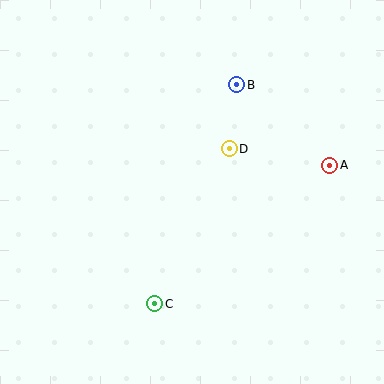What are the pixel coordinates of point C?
Point C is at (154, 304).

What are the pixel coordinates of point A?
Point A is at (330, 165).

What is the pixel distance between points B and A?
The distance between B and A is 123 pixels.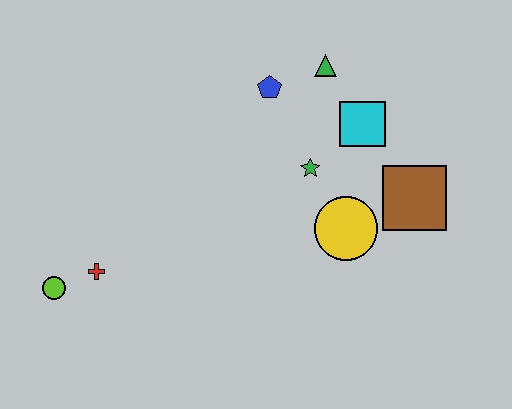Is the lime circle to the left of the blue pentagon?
Yes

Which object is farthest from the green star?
The lime circle is farthest from the green star.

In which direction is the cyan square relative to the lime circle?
The cyan square is to the right of the lime circle.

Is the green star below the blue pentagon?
Yes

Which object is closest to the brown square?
The yellow circle is closest to the brown square.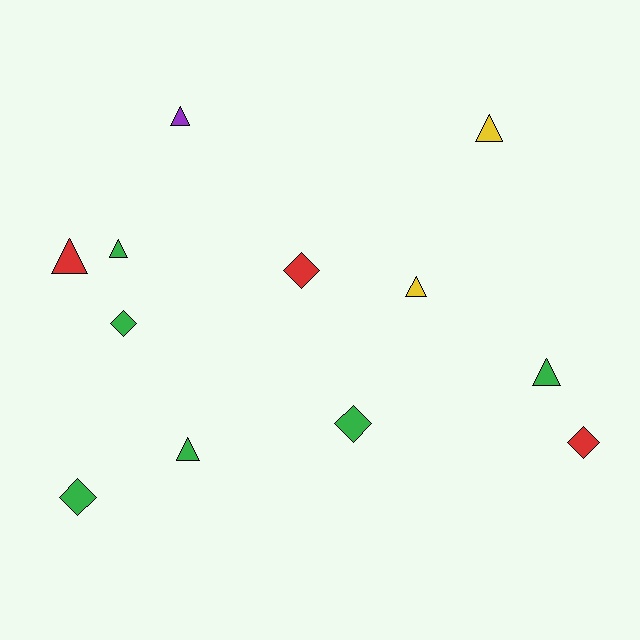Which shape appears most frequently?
Triangle, with 7 objects.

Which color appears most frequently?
Green, with 6 objects.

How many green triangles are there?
There are 3 green triangles.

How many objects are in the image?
There are 12 objects.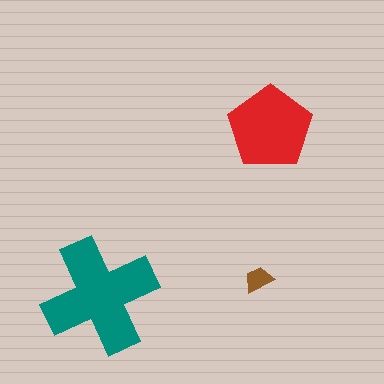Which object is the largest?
The teal cross.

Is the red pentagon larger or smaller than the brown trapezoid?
Larger.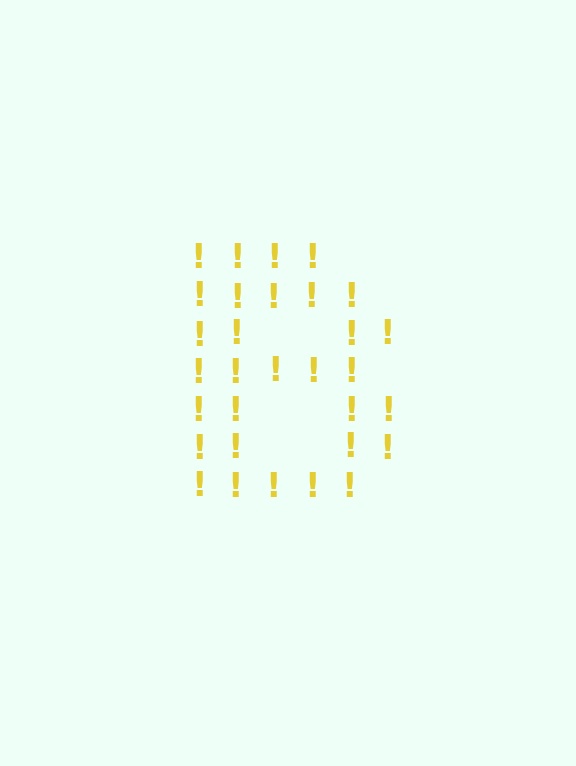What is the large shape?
The large shape is the letter B.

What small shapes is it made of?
It is made of small exclamation marks.